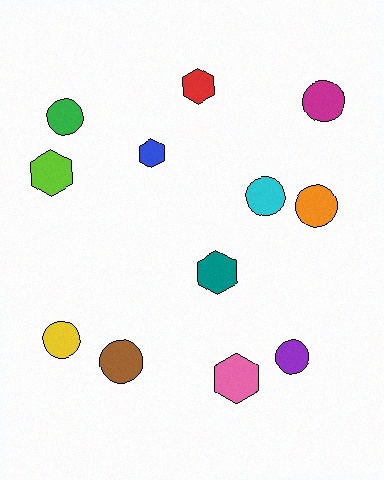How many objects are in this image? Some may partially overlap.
There are 12 objects.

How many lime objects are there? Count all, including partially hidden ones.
There is 1 lime object.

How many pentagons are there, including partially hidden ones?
There are no pentagons.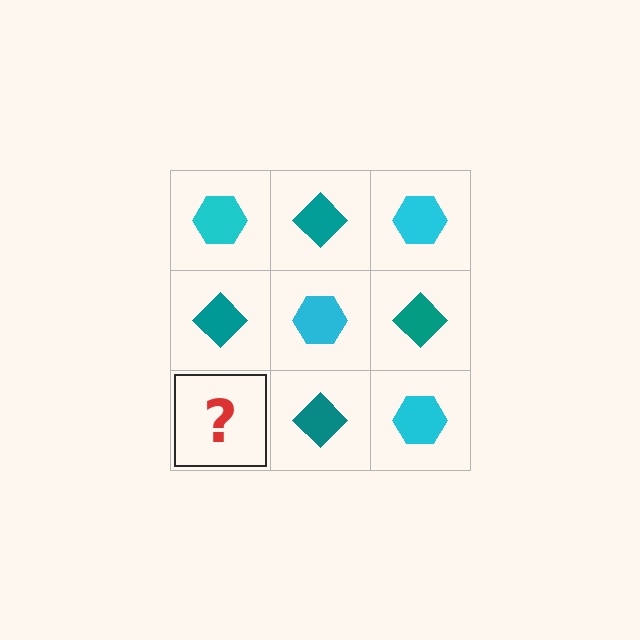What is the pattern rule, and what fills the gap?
The rule is that it alternates cyan hexagon and teal diamond in a checkerboard pattern. The gap should be filled with a cyan hexagon.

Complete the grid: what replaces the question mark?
The question mark should be replaced with a cyan hexagon.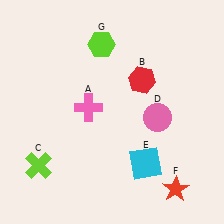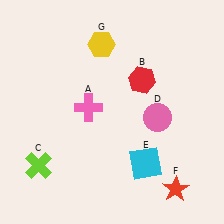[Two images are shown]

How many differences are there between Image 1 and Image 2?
There is 1 difference between the two images.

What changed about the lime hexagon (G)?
In Image 1, G is lime. In Image 2, it changed to yellow.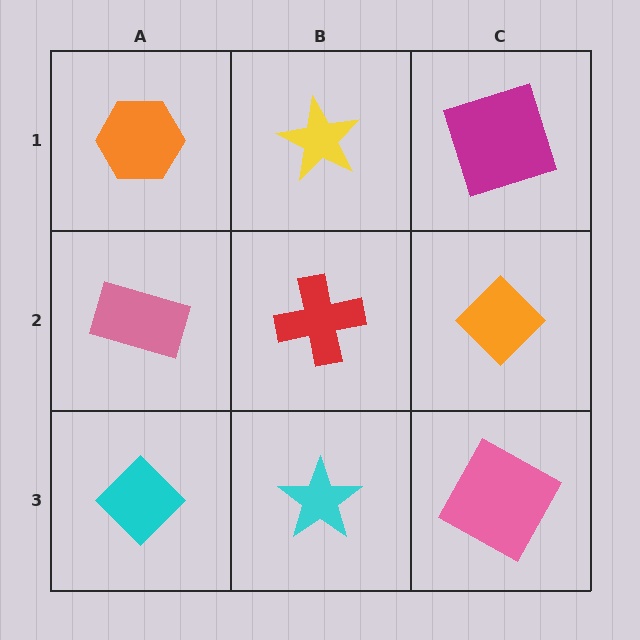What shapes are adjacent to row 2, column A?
An orange hexagon (row 1, column A), a cyan diamond (row 3, column A), a red cross (row 2, column B).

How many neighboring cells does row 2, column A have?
3.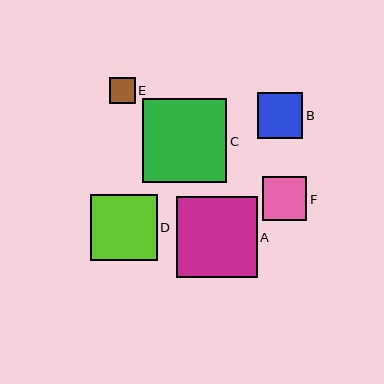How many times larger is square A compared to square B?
Square A is approximately 1.8 times the size of square B.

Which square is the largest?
Square C is the largest with a size of approximately 84 pixels.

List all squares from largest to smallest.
From largest to smallest: C, A, D, B, F, E.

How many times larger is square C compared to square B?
Square C is approximately 1.8 times the size of square B.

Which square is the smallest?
Square E is the smallest with a size of approximately 26 pixels.